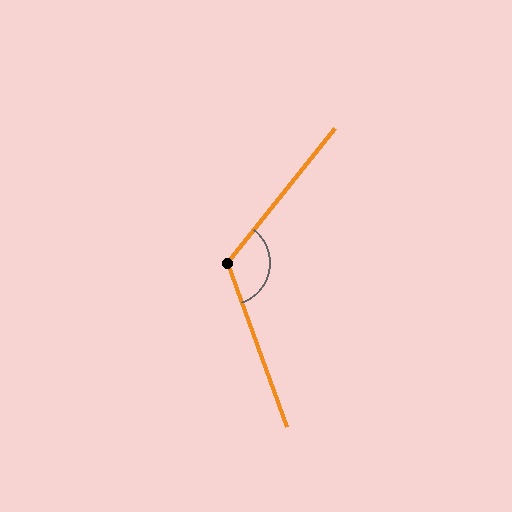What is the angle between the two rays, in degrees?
Approximately 122 degrees.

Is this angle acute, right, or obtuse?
It is obtuse.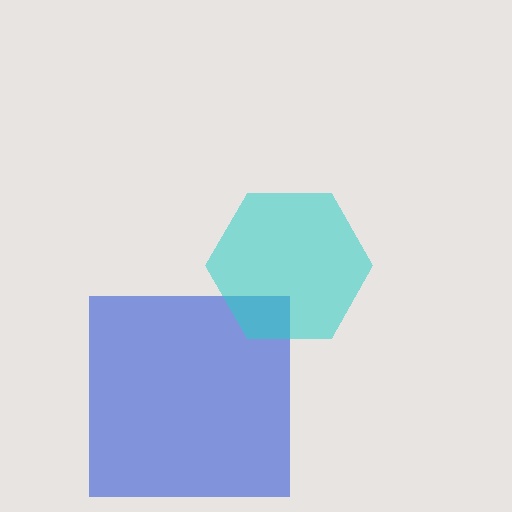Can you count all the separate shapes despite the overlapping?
Yes, there are 2 separate shapes.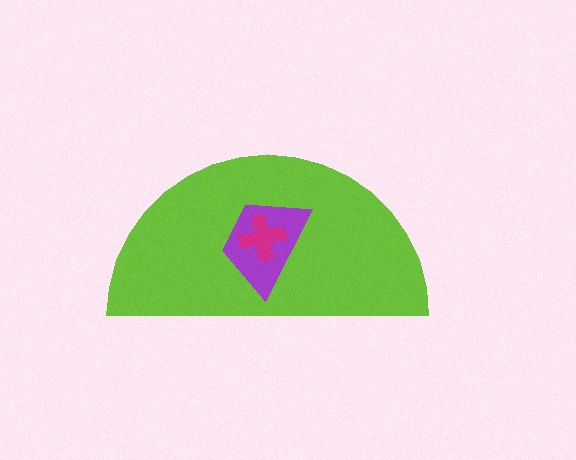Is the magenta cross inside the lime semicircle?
Yes.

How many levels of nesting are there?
3.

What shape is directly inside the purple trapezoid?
The magenta cross.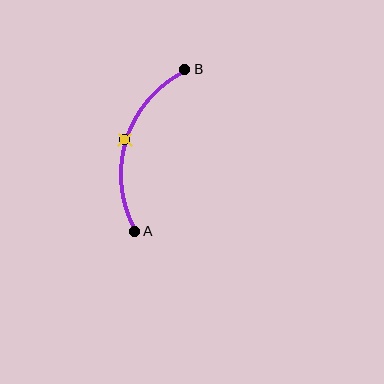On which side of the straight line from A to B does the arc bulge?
The arc bulges to the left of the straight line connecting A and B.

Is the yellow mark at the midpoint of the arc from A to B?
Yes. The yellow mark lies on the arc at equal arc-length from both A and B — it is the arc midpoint.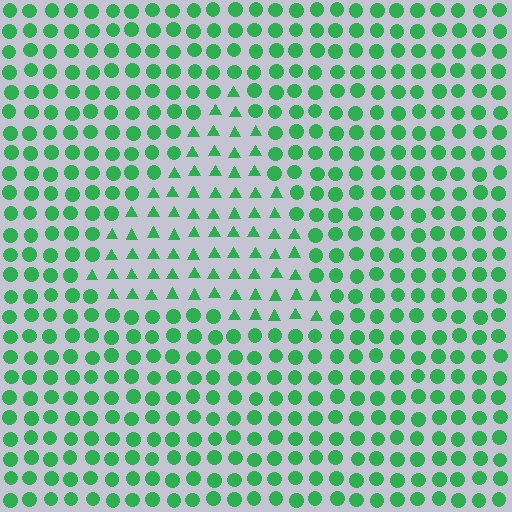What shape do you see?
I see a triangle.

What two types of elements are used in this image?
The image uses triangles inside the triangle region and circles outside it.